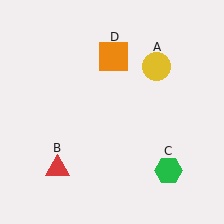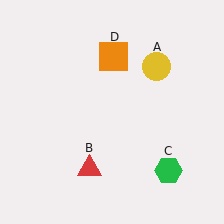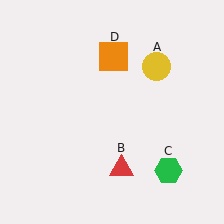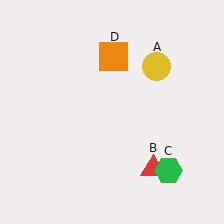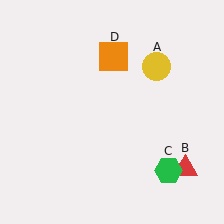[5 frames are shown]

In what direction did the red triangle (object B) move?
The red triangle (object B) moved right.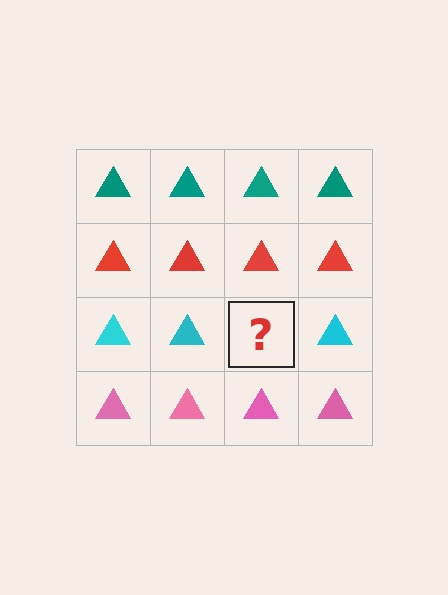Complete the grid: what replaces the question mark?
The question mark should be replaced with a cyan triangle.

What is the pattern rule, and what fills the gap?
The rule is that each row has a consistent color. The gap should be filled with a cyan triangle.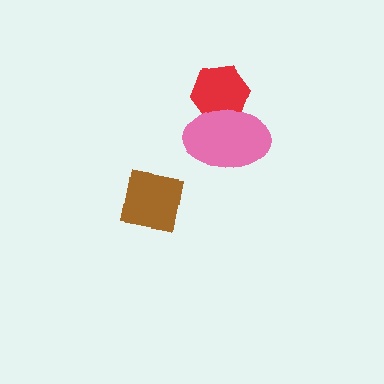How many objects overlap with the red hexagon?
1 object overlaps with the red hexagon.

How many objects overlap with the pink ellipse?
1 object overlaps with the pink ellipse.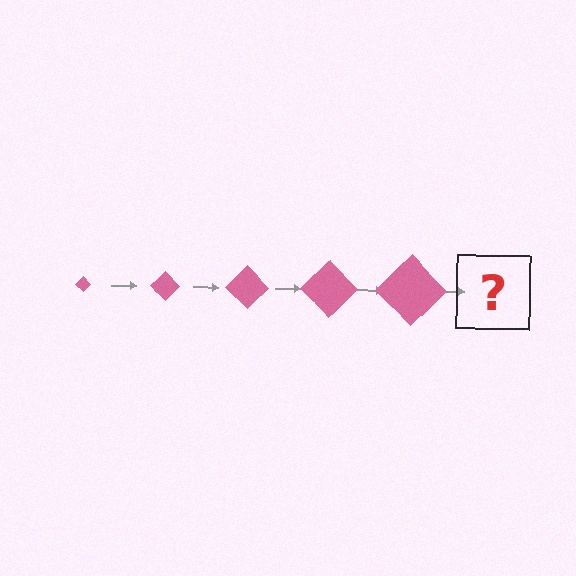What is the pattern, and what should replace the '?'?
The pattern is that the diamond gets progressively larger each step. The '?' should be a pink diamond, larger than the previous one.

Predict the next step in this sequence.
The next step is a pink diamond, larger than the previous one.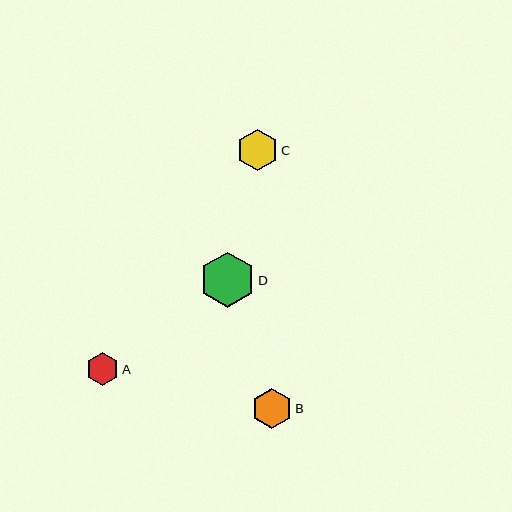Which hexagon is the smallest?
Hexagon A is the smallest with a size of approximately 33 pixels.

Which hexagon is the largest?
Hexagon D is the largest with a size of approximately 55 pixels.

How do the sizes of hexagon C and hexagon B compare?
Hexagon C and hexagon B are approximately the same size.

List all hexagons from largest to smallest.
From largest to smallest: D, C, B, A.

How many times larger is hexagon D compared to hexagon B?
Hexagon D is approximately 1.4 times the size of hexagon B.